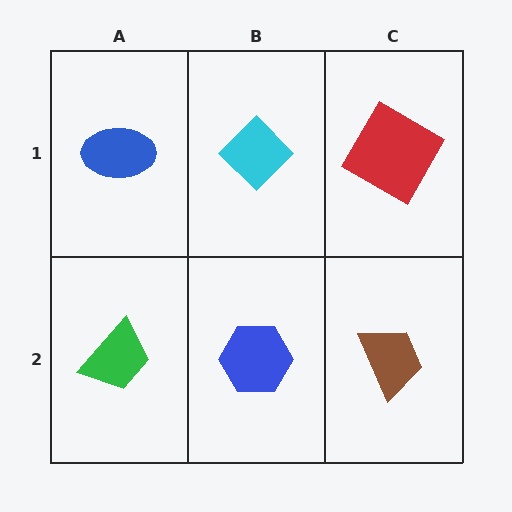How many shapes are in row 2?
3 shapes.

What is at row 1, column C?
A red square.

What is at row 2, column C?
A brown trapezoid.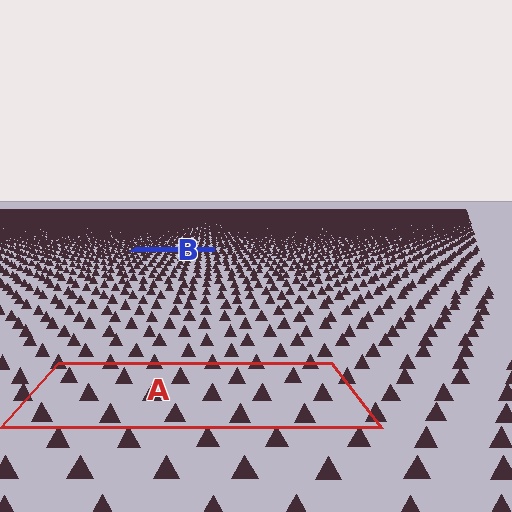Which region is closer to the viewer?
Region A is closer. The texture elements there are larger and more spread out.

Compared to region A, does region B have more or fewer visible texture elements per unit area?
Region B has more texture elements per unit area — they are packed more densely because it is farther away.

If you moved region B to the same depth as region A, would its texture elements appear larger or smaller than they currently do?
They would appear larger. At a closer depth, the same texture elements are projected at a bigger on-screen size.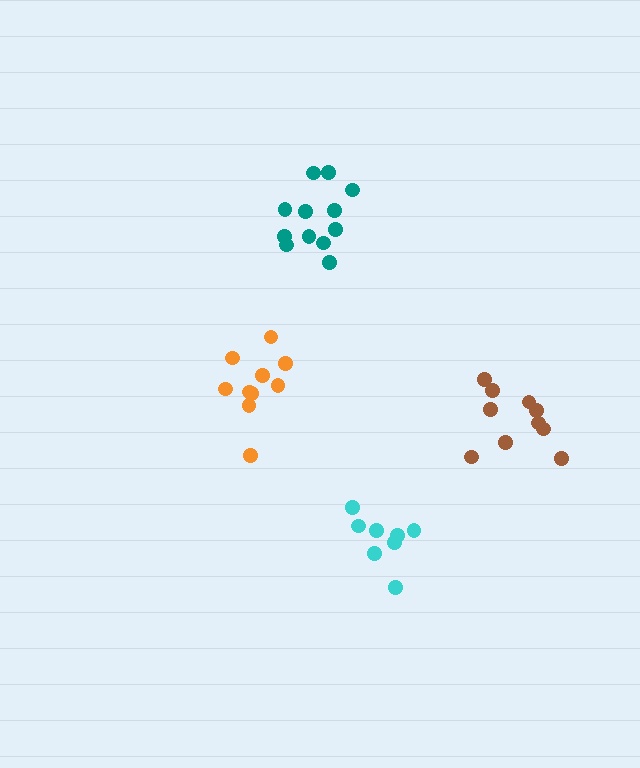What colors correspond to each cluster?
The clusters are colored: teal, orange, cyan, brown.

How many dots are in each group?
Group 1: 12 dots, Group 2: 10 dots, Group 3: 8 dots, Group 4: 10 dots (40 total).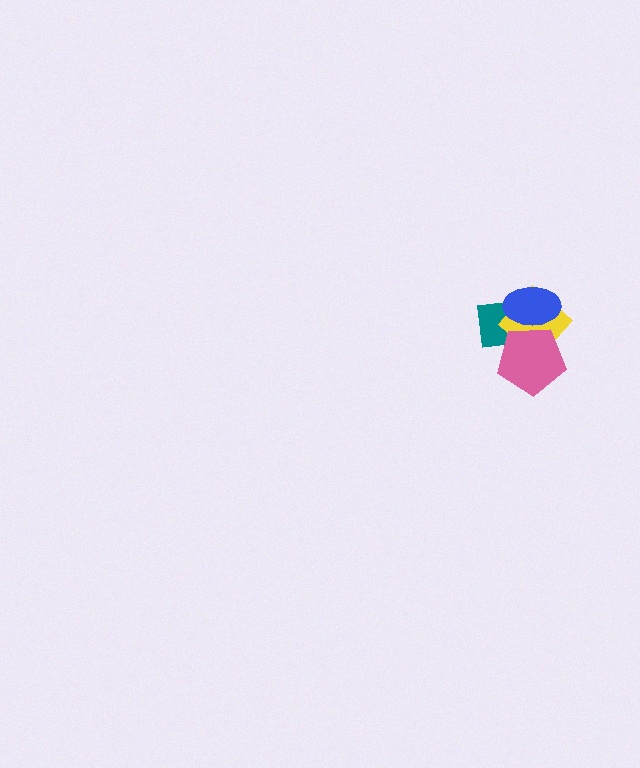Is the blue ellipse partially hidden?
Yes, it is partially covered by another shape.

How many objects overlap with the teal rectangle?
3 objects overlap with the teal rectangle.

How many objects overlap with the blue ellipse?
3 objects overlap with the blue ellipse.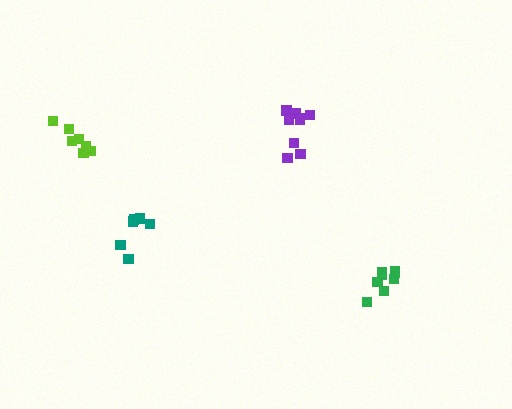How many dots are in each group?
Group 1: 9 dots, Group 2: 8 dots, Group 3: 7 dots, Group 4: 6 dots (30 total).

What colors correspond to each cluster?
The clusters are colored: purple, green, lime, teal.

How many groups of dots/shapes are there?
There are 4 groups.